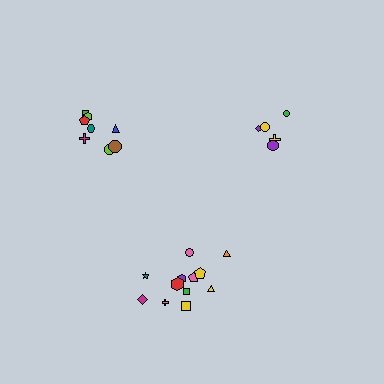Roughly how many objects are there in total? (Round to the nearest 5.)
Roughly 25 objects in total.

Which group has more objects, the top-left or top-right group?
The top-left group.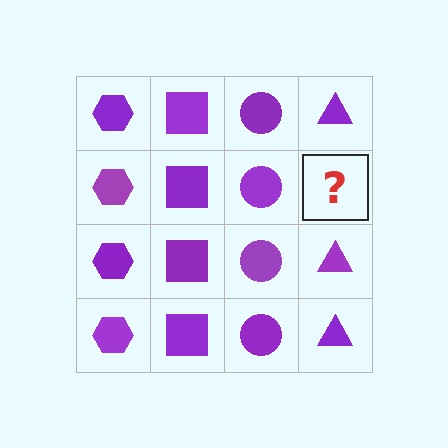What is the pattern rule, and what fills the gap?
The rule is that each column has a consistent shape. The gap should be filled with a purple triangle.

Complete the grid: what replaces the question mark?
The question mark should be replaced with a purple triangle.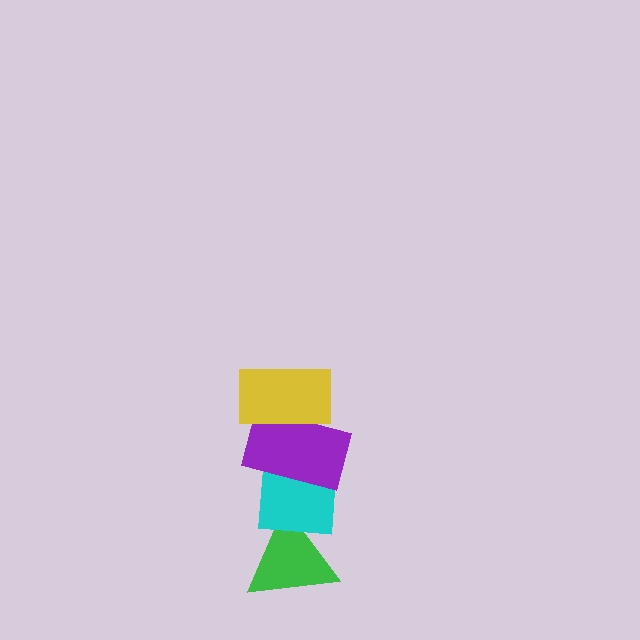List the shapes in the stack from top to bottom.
From top to bottom: the yellow rectangle, the purple rectangle, the cyan square, the green triangle.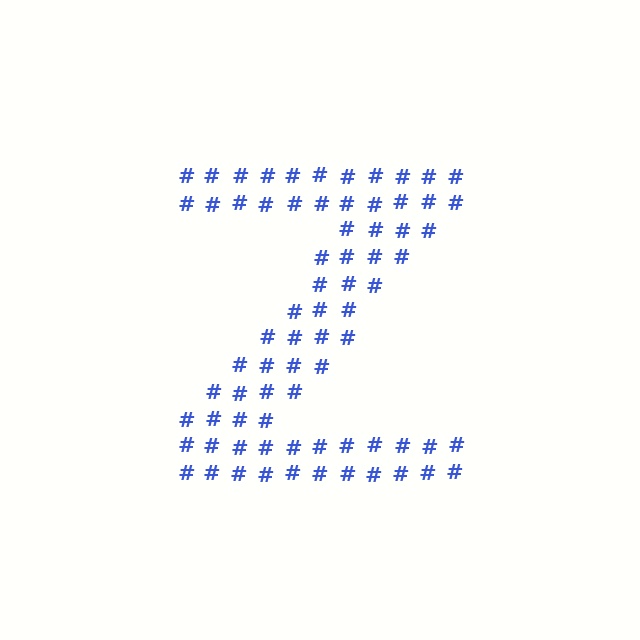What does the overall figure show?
The overall figure shows the letter Z.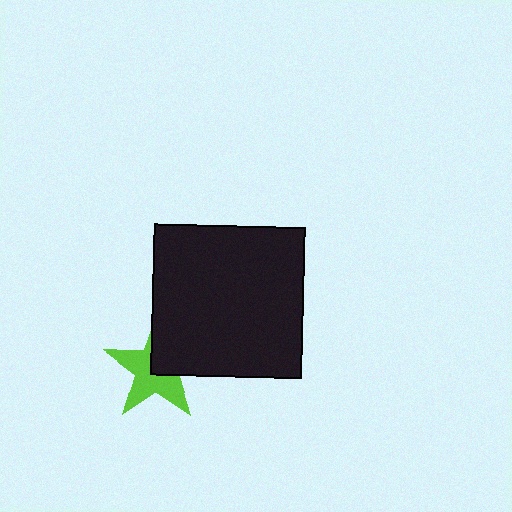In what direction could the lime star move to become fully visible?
The lime star could move toward the lower-left. That would shift it out from behind the black square entirely.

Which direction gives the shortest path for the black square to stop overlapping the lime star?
Moving toward the upper-right gives the shortest separation.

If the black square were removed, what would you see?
You would see the complete lime star.